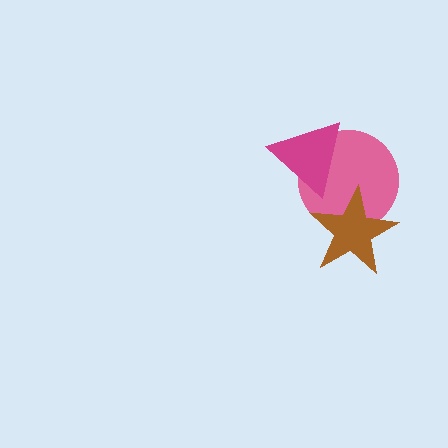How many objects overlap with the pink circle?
2 objects overlap with the pink circle.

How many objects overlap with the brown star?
1 object overlaps with the brown star.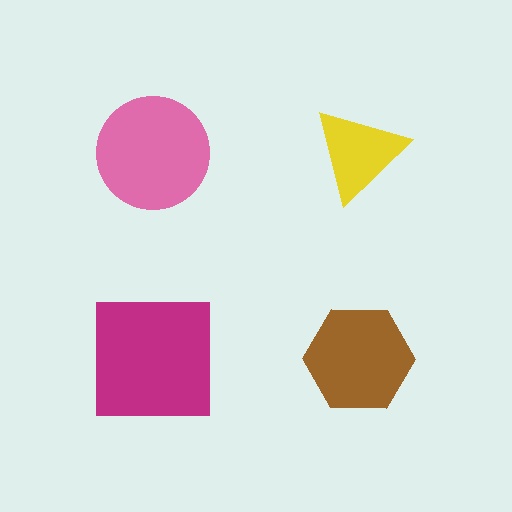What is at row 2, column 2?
A brown hexagon.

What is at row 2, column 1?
A magenta square.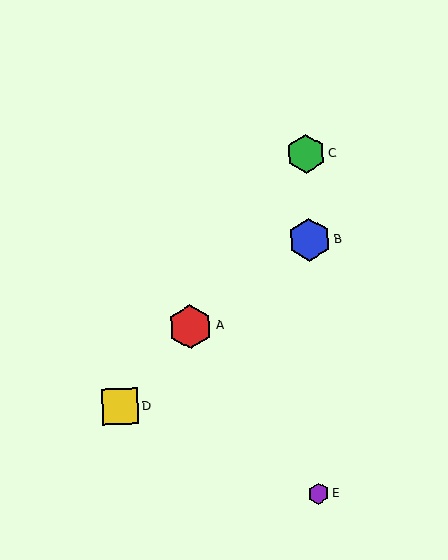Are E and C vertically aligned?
Yes, both are at x≈319.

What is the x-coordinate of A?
Object A is at x≈190.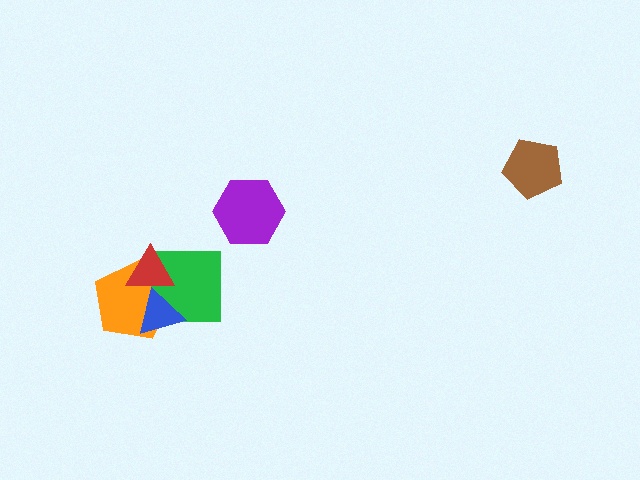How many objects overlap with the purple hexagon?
0 objects overlap with the purple hexagon.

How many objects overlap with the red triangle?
3 objects overlap with the red triangle.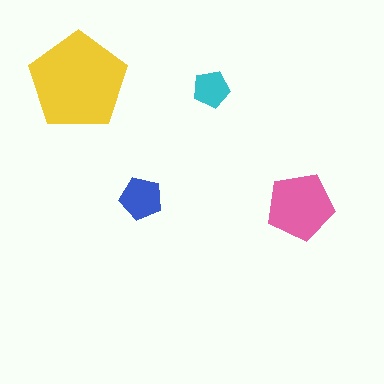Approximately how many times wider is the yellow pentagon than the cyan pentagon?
About 2.5 times wider.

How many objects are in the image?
There are 4 objects in the image.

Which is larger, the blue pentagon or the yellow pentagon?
The yellow one.